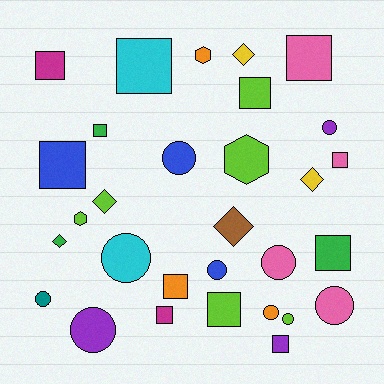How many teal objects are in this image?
There is 1 teal object.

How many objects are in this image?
There are 30 objects.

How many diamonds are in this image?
There are 5 diamonds.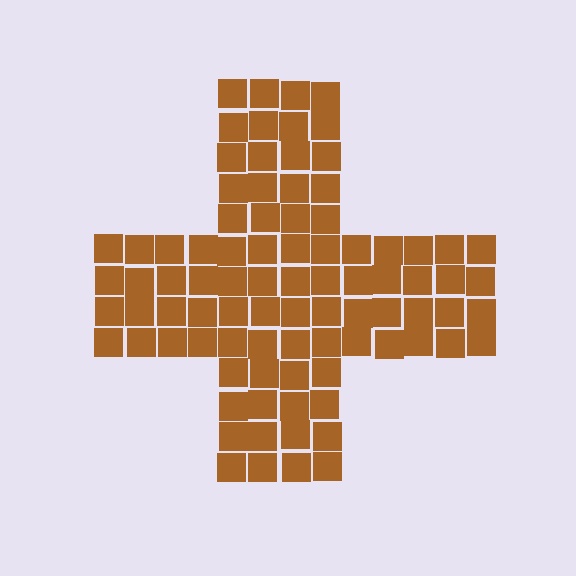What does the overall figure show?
The overall figure shows a cross.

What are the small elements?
The small elements are squares.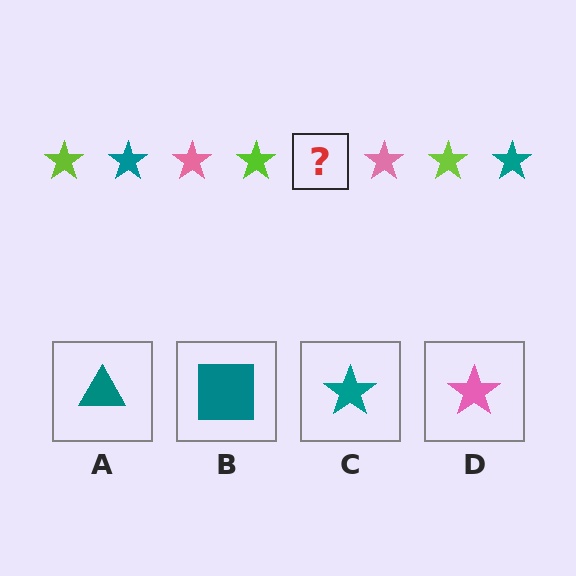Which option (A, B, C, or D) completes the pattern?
C.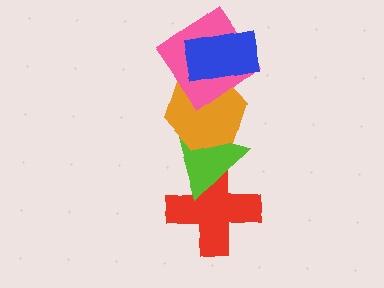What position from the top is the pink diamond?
The pink diamond is 2nd from the top.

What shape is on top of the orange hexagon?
The pink diamond is on top of the orange hexagon.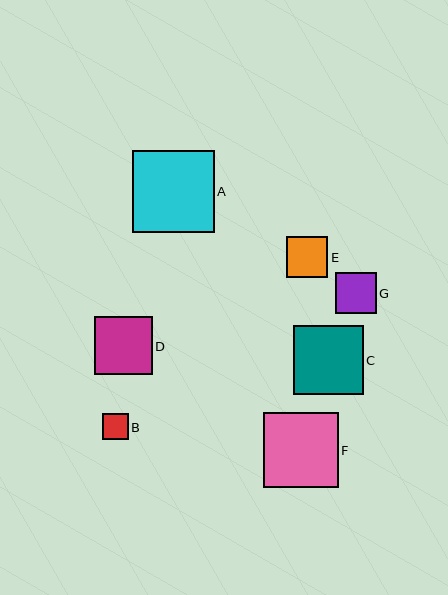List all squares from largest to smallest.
From largest to smallest: A, F, C, D, E, G, B.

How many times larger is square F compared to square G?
Square F is approximately 1.8 times the size of square G.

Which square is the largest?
Square A is the largest with a size of approximately 82 pixels.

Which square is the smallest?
Square B is the smallest with a size of approximately 26 pixels.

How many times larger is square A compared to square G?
Square A is approximately 2.0 times the size of square G.